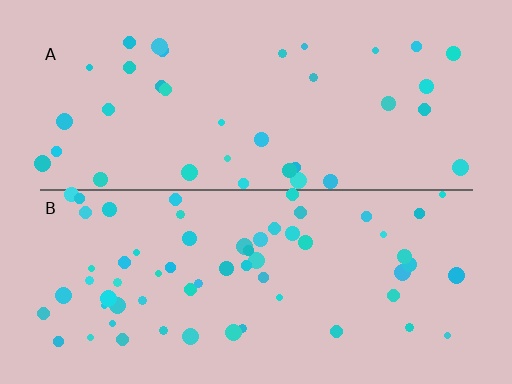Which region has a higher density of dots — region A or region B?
B (the bottom).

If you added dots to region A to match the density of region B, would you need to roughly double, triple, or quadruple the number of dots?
Approximately double.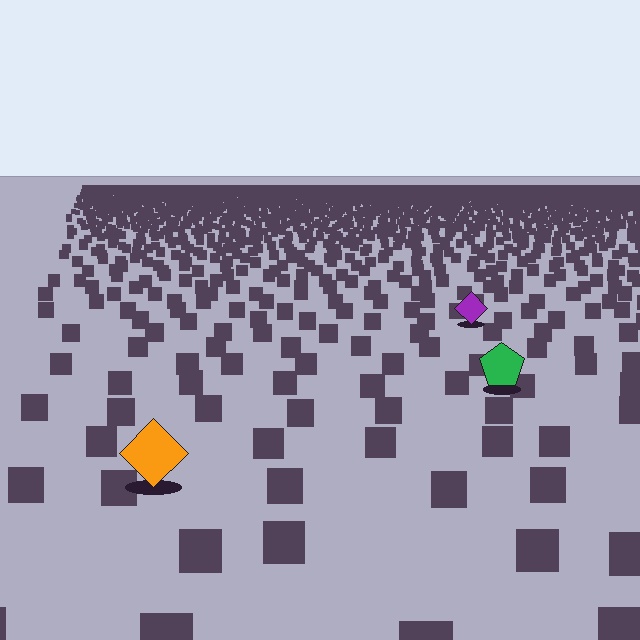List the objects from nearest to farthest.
From nearest to farthest: the orange diamond, the green pentagon, the purple diamond.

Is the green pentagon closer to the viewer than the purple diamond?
Yes. The green pentagon is closer — you can tell from the texture gradient: the ground texture is coarser near it.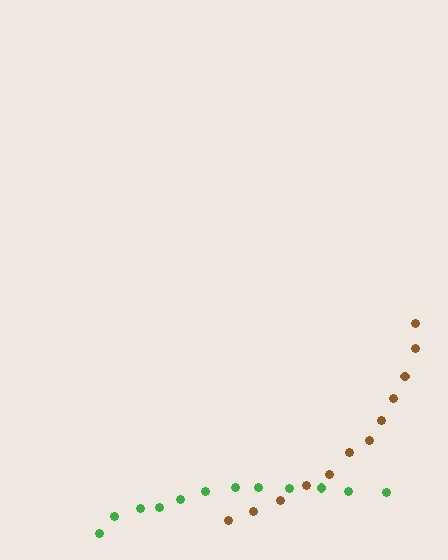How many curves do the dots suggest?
There are 2 distinct paths.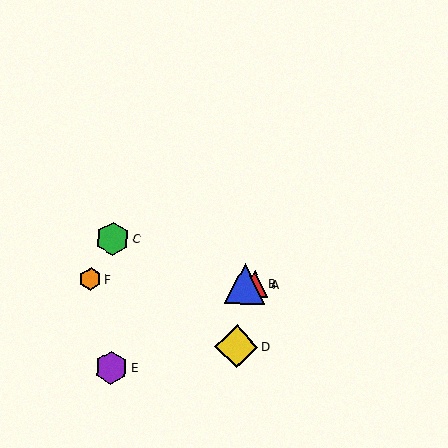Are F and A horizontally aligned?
Yes, both are at y≈279.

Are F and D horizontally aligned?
No, F is at y≈279 and D is at y≈346.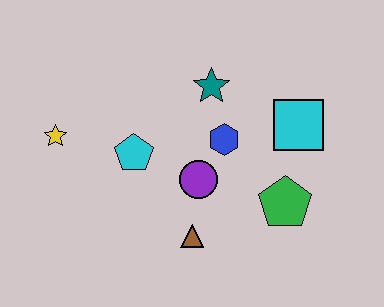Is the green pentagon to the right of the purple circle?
Yes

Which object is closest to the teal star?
The blue hexagon is closest to the teal star.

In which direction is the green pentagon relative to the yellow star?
The green pentagon is to the right of the yellow star.